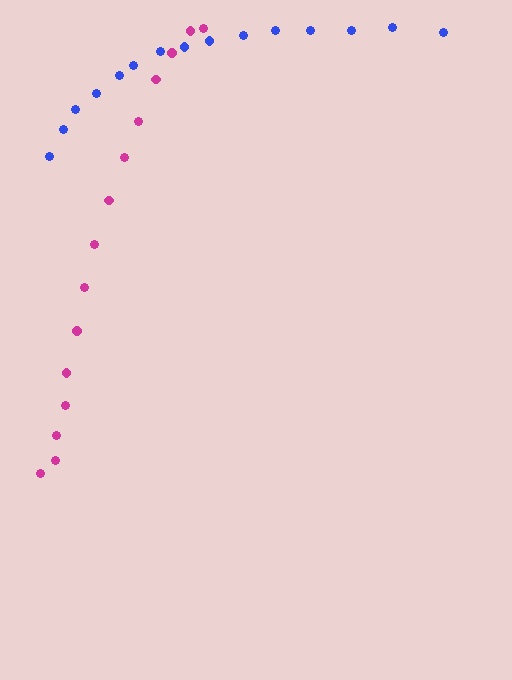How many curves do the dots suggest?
There are 2 distinct paths.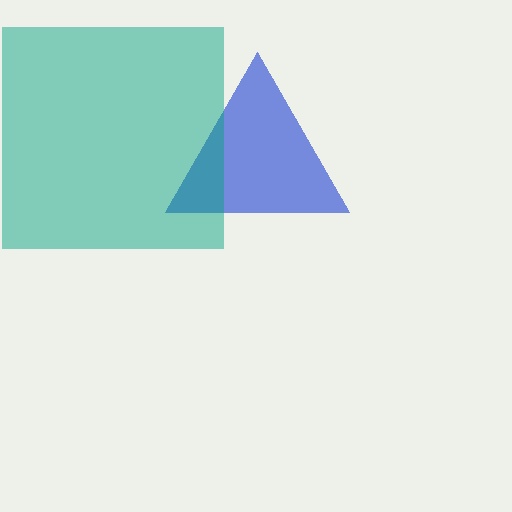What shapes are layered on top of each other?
The layered shapes are: a blue triangle, a teal square.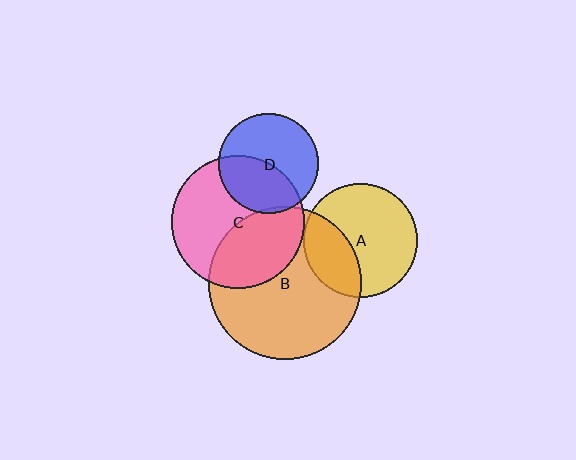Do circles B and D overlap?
Yes.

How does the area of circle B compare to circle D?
Approximately 2.3 times.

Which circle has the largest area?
Circle B (orange).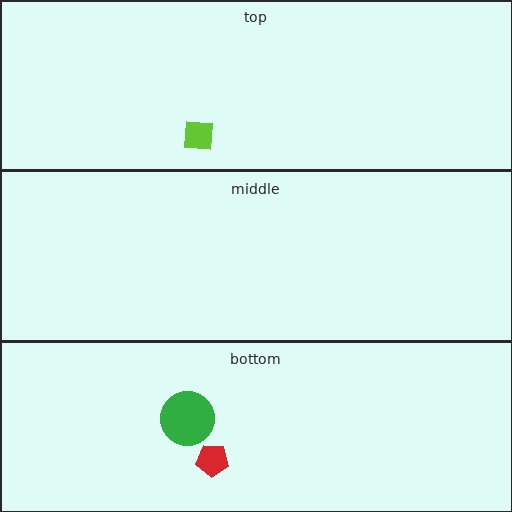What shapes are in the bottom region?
The green circle, the red pentagon.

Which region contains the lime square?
The top region.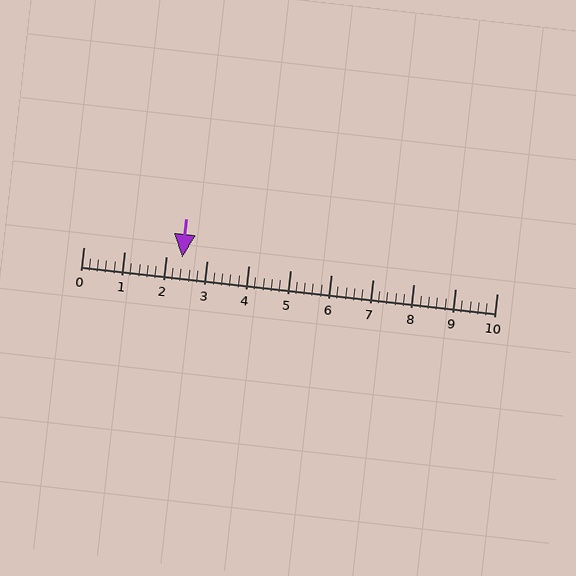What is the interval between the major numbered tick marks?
The major tick marks are spaced 1 units apart.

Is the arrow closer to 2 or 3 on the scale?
The arrow is closer to 2.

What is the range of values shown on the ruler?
The ruler shows values from 0 to 10.